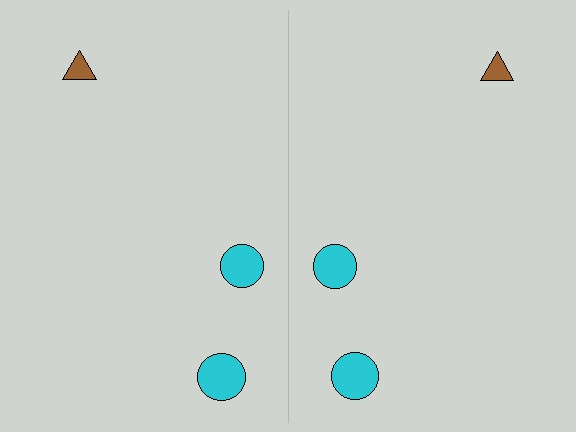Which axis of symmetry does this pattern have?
The pattern has a vertical axis of symmetry running through the center of the image.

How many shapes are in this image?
There are 6 shapes in this image.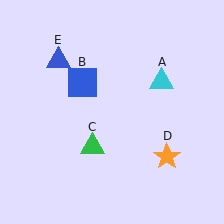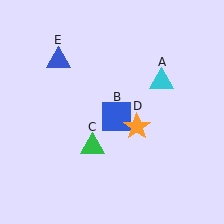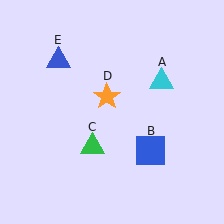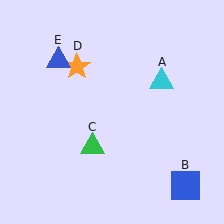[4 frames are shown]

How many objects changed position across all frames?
2 objects changed position: blue square (object B), orange star (object D).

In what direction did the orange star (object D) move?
The orange star (object D) moved up and to the left.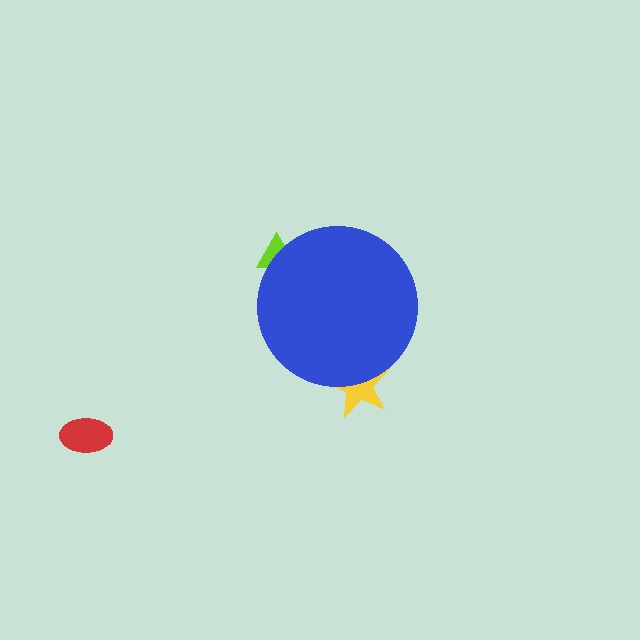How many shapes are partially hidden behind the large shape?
2 shapes are partially hidden.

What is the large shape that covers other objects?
A blue circle.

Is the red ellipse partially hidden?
No, the red ellipse is fully visible.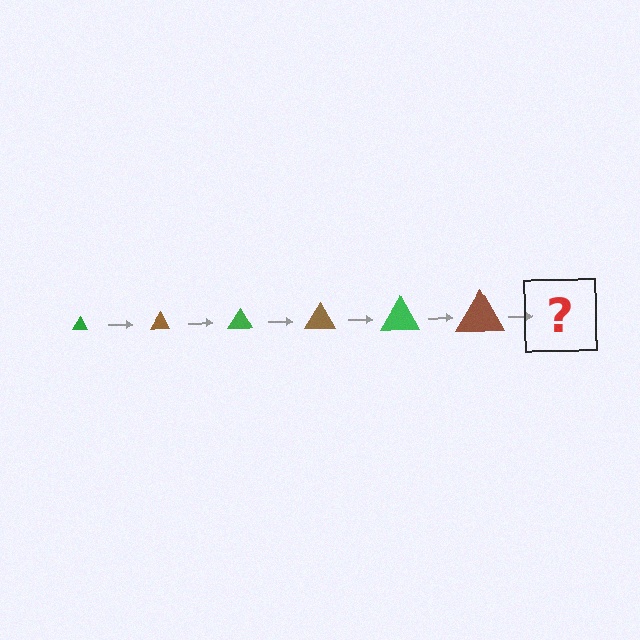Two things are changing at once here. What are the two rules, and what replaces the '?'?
The two rules are that the triangle grows larger each step and the color cycles through green and brown. The '?' should be a green triangle, larger than the previous one.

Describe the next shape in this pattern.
It should be a green triangle, larger than the previous one.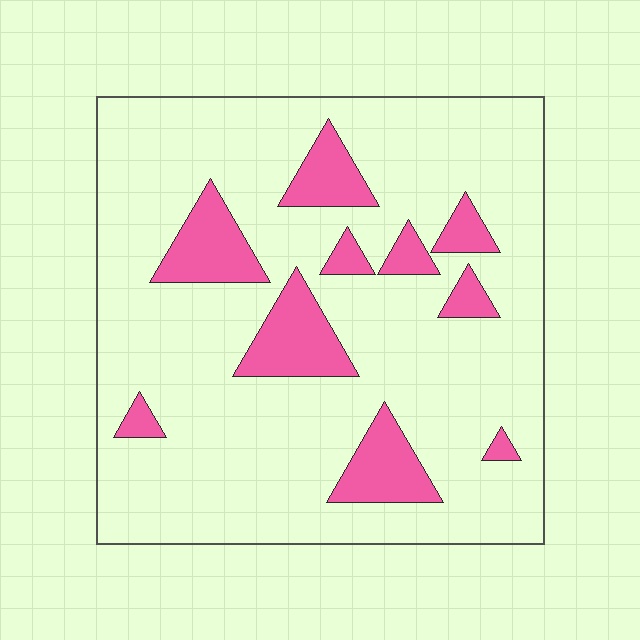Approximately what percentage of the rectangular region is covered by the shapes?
Approximately 15%.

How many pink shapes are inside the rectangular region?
10.